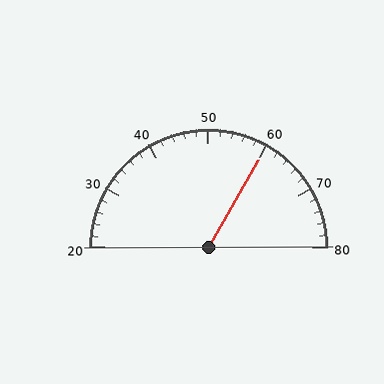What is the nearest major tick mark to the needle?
The nearest major tick mark is 60.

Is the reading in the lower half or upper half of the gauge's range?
The reading is in the upper half of the range (20 to 80).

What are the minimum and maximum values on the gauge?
The gauge ranges from 20 to 80.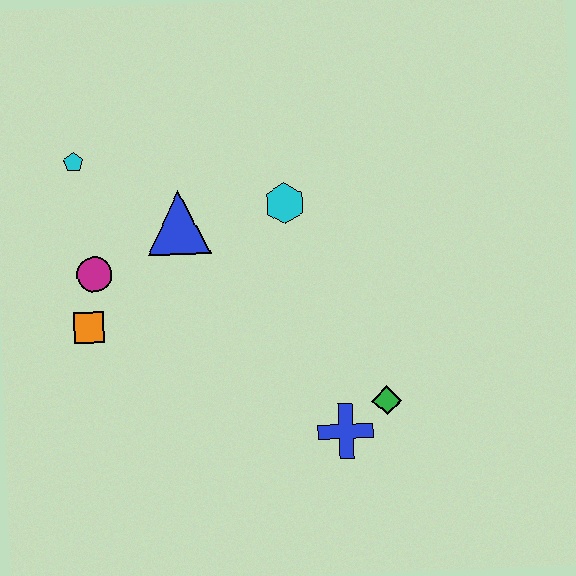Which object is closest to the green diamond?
The blue cross is closest to the green diamond.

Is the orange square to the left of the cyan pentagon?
No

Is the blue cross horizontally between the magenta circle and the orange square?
No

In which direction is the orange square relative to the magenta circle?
The orange square is below the magenta circle.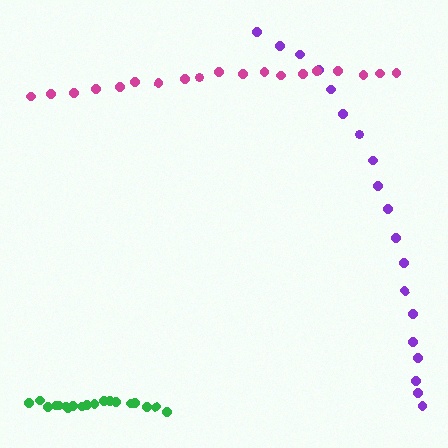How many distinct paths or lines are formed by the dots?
There are 3 distinct paths.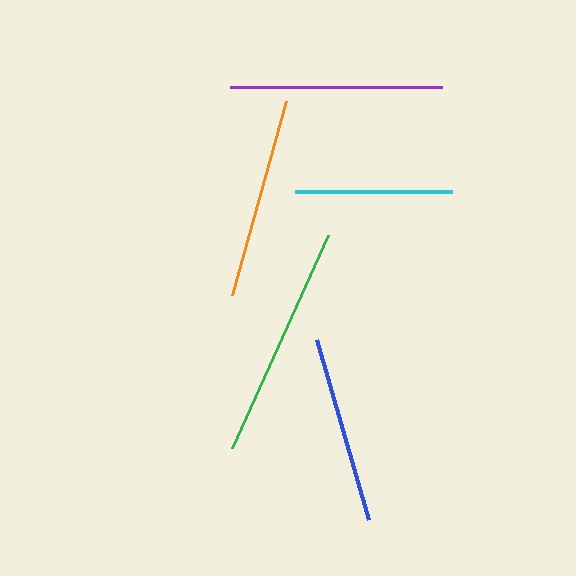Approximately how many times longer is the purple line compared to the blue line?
The purple line is approximately 1.1 times the length of the blue line.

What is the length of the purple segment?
The purple segment is approximately 212 pixels long.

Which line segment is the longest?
The green line is the longest at approximately 233 pixels.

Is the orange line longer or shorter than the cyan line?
The orange line is longer than the cyan line.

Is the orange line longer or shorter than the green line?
The green line is longer than the orange line.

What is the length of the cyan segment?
The cyan segment is approximately 157 pixels long.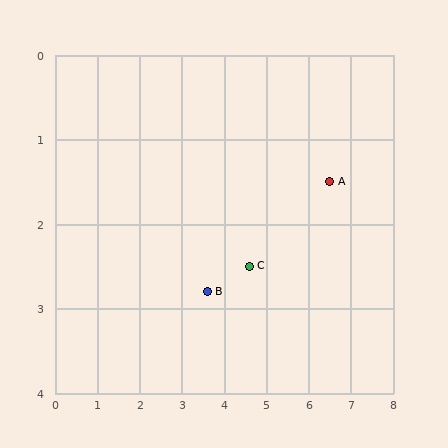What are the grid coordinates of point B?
Point B is at approximately (3.6, 2.8).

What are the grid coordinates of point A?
Point A is at approximately (6.5, 1.5).